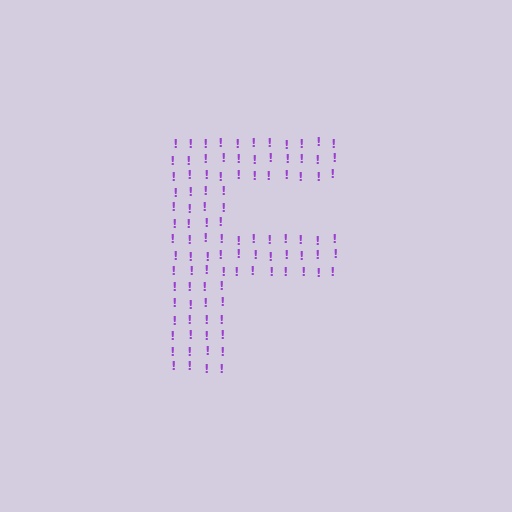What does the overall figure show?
The overall figure shows the letter F.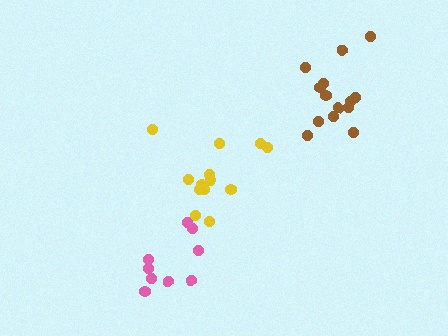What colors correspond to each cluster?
The clusters are colored: brown, pink, yellow.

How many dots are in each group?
Group 1: 14 dots, Group 2: 9 dots, Group 3: 13 dots (36 total).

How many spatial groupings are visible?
There are 3 spatial groupings.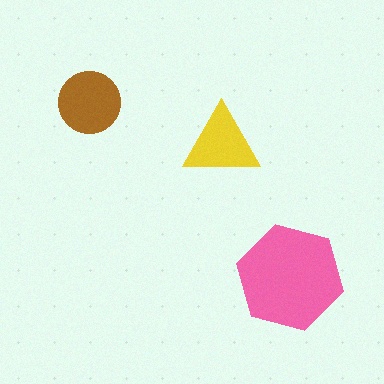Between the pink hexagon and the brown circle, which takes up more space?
The pink hexagon.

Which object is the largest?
The pink hexagon.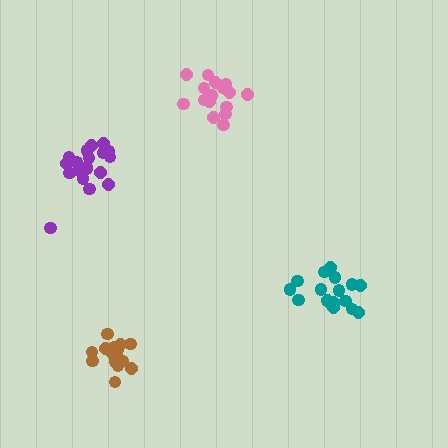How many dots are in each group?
Group 1: 17 dots, Group 2: 17 dots, Group 3: 18 dots, Group 4: 19 dots (71 total).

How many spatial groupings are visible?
There are 4 spatial groupings.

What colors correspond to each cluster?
The clusters are colored: brown, pink, teal, purple.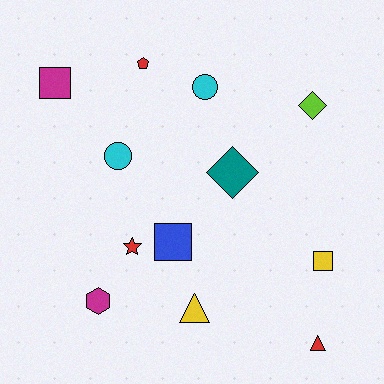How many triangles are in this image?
There are 2 triangles.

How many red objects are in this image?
There are 3 red objects.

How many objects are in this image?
There are 12 objects.